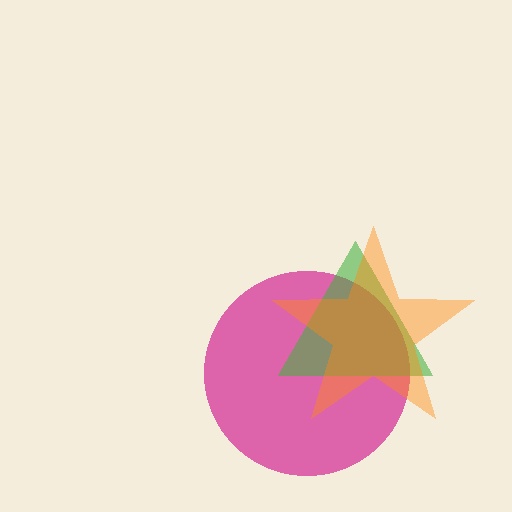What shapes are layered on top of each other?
The layered shapes are: a magenta circle, a green triangle, an orange star.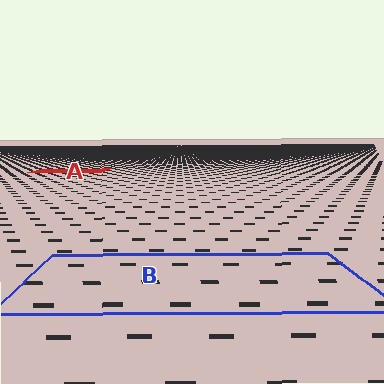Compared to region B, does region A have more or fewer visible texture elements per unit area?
Region A has more texture elements per unit area — they are packed more densely because it is farther away.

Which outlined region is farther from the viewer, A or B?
Region A is farther from the viewer — the texture elements inside it appear smaller and more densely packed.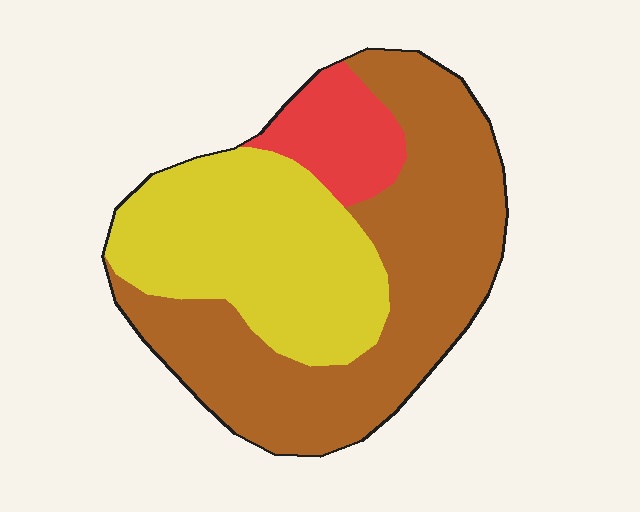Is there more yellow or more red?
Yellow.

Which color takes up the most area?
Brown, at roughly 50%.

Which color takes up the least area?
Red, at roughly 10%.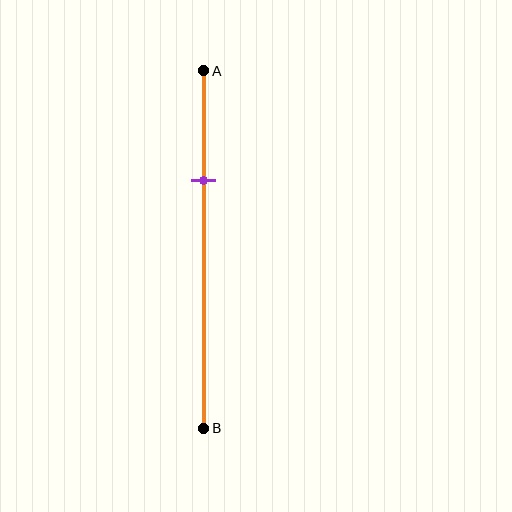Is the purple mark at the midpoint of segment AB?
No, the mark is at about 30% from A, not at the 50% midpoint.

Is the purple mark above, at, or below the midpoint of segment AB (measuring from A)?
The purple mark is above the midpoint of segment AB.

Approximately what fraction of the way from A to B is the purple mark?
The purple mark is approximately 30% of the way from A to B.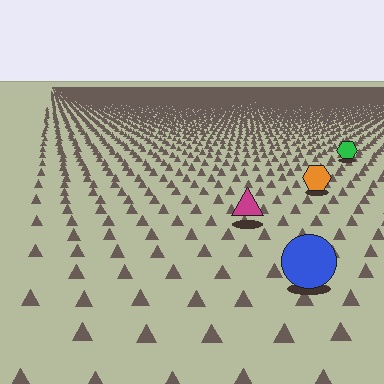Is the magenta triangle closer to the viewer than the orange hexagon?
Yes. The magenta triangle is closer — you can tell from the texture gradient: the ground texture is coarser near it.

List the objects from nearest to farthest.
From nearest to farthest: the blue circle, the magenta triangle, the orange hexagon, the green hexagon.